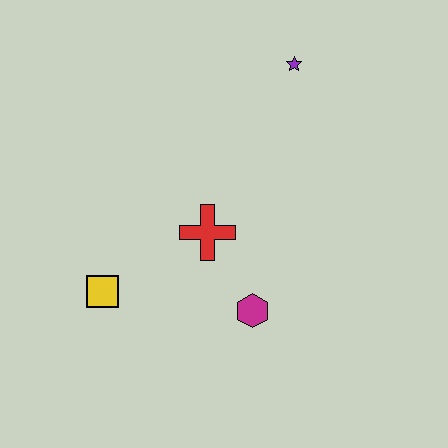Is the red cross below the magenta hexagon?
No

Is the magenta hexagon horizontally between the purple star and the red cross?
Yes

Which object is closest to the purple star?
The red cross is closest to the purple star.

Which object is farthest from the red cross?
The purple star is farthest from the red cross.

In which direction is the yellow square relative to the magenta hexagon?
The yellow square is to the left of the magenta hexagon.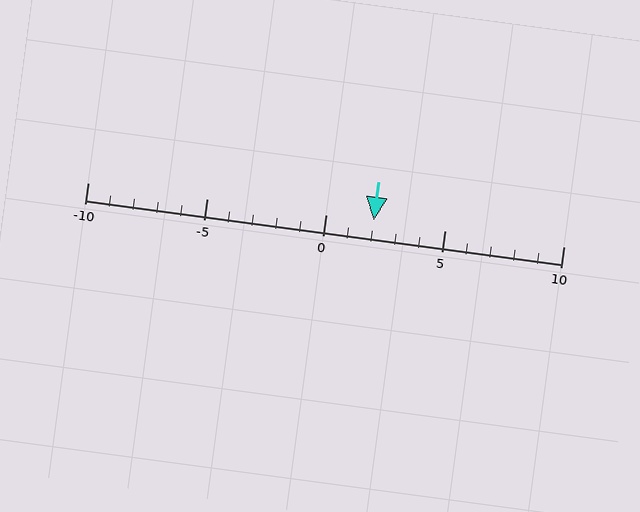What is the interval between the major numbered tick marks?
The major tick marks are spaced 5 units apart.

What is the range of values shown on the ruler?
The ruler shows values from -10 to 10.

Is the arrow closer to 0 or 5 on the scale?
The arrow is closer to 0.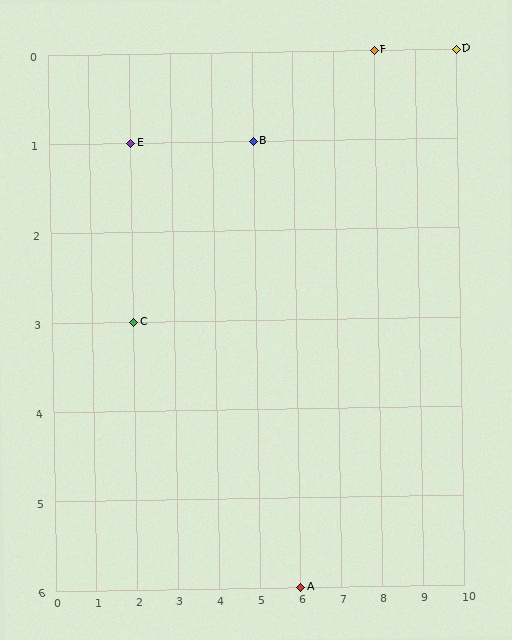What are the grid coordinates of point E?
Point E is at grid coordinates (2, 1).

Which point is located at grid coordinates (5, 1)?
Point B is at (5, 1).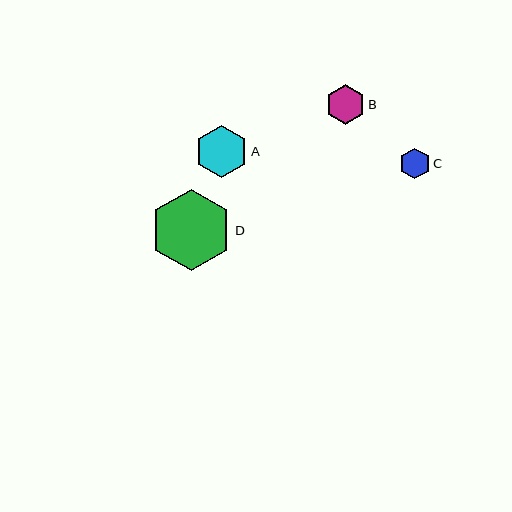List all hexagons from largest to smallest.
From largest to smallest: D, A, B, C.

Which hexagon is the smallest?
Hexagon C is the smallest with a size of approximately 31 pixels.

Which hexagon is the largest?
Hexagon D is the largest with a size of approximately 81 pixels.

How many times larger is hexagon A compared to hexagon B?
Hexagon A is approximately 1.3 times the size of hexagon B.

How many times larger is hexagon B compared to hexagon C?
Hexagon B is approximately 1.3 times the size of hexagon C.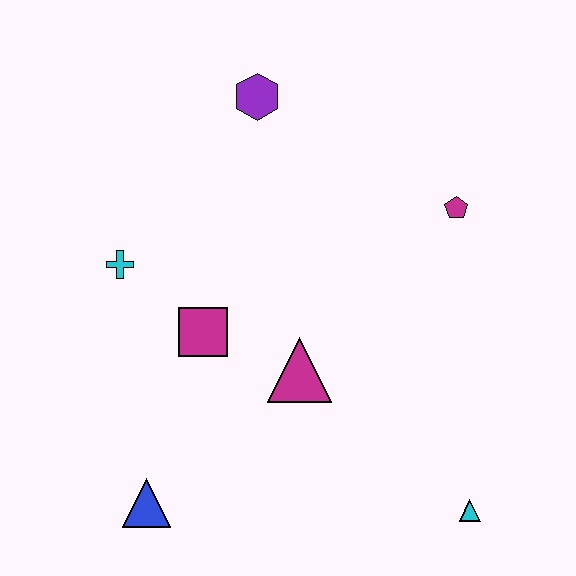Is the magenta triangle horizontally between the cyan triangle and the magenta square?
Yes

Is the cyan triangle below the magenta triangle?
Yes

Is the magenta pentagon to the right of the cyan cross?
Yes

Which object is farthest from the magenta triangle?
The purple hexagon is farthest from the magenta triangle.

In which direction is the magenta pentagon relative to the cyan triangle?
The magenta pentagon is above the cyan triangle.